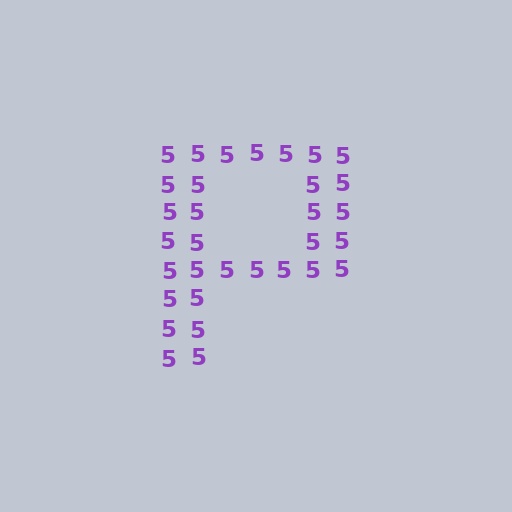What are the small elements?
The small elements are digit 5's.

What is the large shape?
The large shape is the letter P.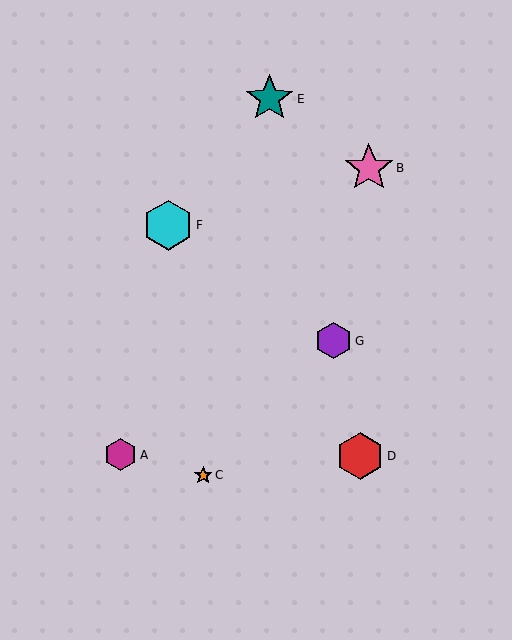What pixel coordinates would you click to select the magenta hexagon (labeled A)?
Click at (120, 455) to select the magenta hexagon A.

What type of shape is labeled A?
Shape A is a magenta hexagon.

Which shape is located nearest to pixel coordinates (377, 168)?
The pink star (labeled B) at (369, 168) is nearest to that location.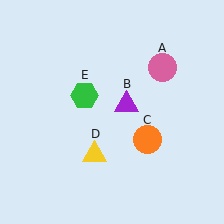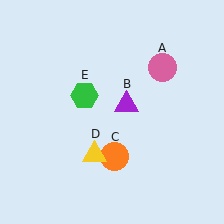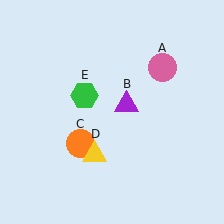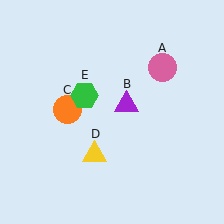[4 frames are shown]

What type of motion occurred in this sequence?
The orange circle (object C) rotated clockwise around the center of the scene.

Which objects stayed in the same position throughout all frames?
Pink circle (object A) and purple triangle (object B) and yellow triangle (object D) and green hexagon (object E) remained stationary.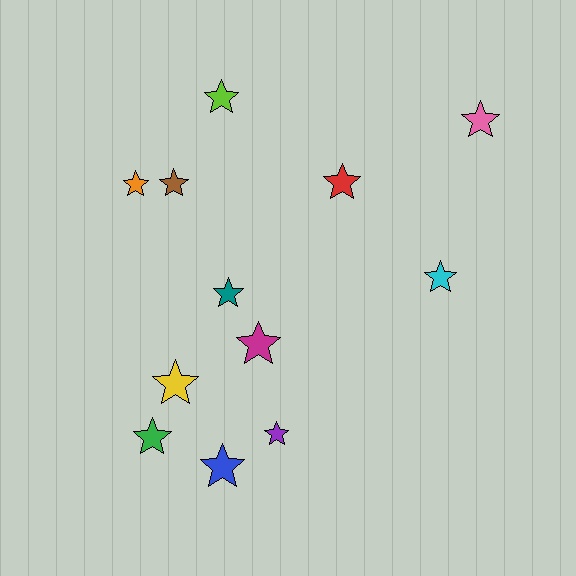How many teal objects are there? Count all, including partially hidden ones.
There is 1 teal object.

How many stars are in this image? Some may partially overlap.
There are 12 stars.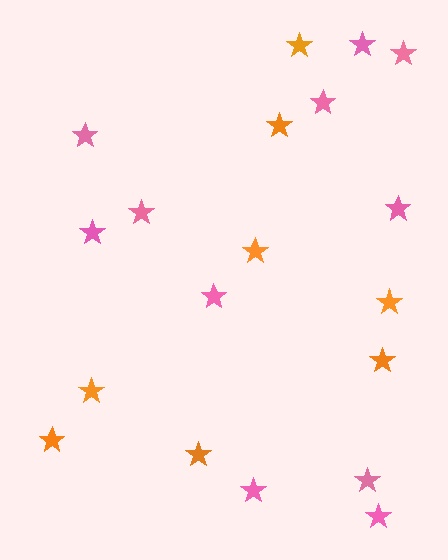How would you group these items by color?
There are 2 groups: one group of pink stars (11) and one group of orange stars (8).